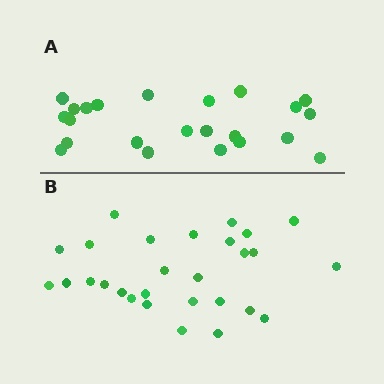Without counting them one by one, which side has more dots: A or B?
Region B (the bottom region) has more dots.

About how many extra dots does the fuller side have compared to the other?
Region B has about 5 more dots than region A.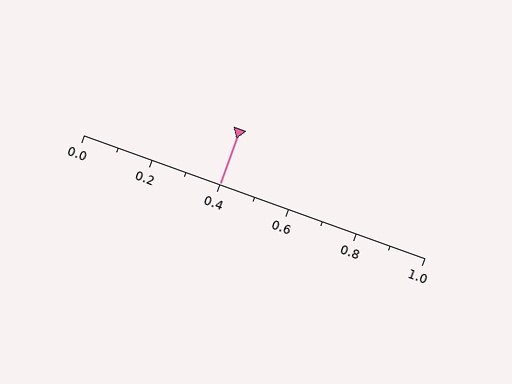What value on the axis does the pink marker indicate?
The marker indicates approximately 0.4.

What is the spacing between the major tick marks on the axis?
The major ticks are spaced 0.2 apart.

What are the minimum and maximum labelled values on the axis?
The axis runs from 0.0 to 1.0.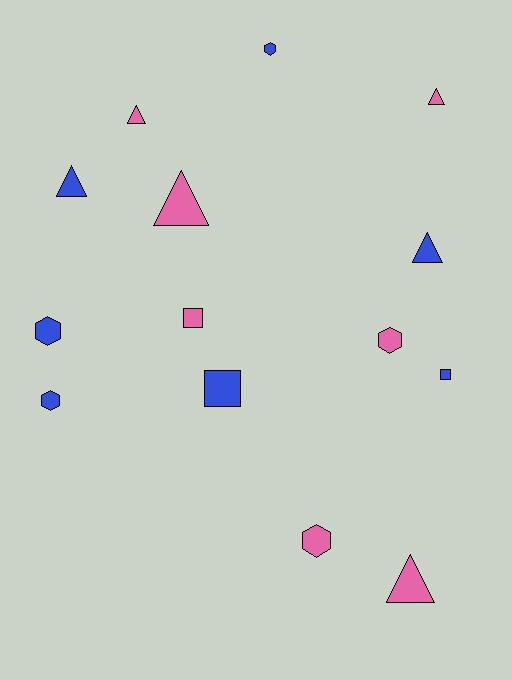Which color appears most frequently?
Blue, with 7 objects.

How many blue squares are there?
There are 2 blue squares.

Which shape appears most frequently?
Triangle, with 6 objects.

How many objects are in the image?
There are 14 objects.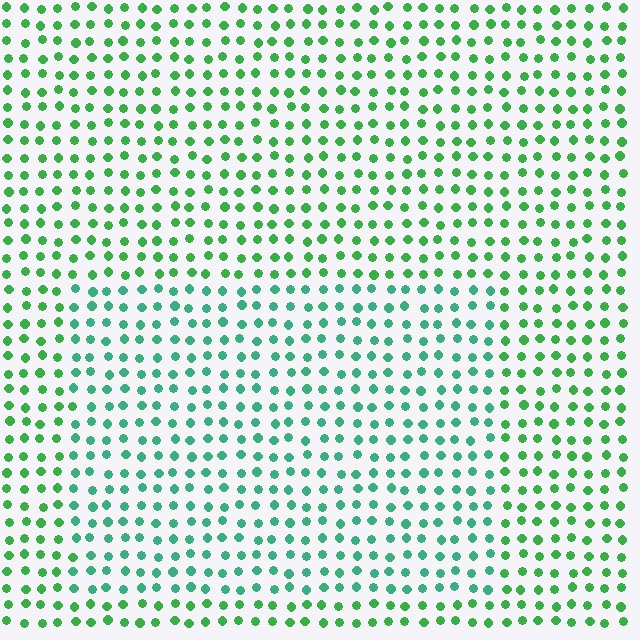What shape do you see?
I see a rectangle.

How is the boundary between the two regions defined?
The boundary is defined purely by a slight shift in hue (about 30 degrees). Spacing, size, and orientation are identical on both sides.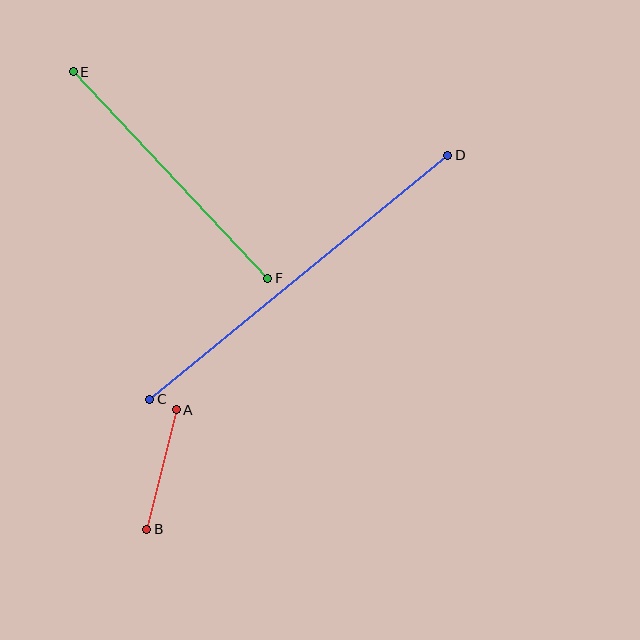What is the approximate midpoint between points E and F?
The midpoint is at approximately (171, 175) pixels.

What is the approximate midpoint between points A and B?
The midpoint is at approximately (161, 469) pixels.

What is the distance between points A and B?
The distance is approximately 123 pixels.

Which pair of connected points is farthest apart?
Points C and D are farthest apart.